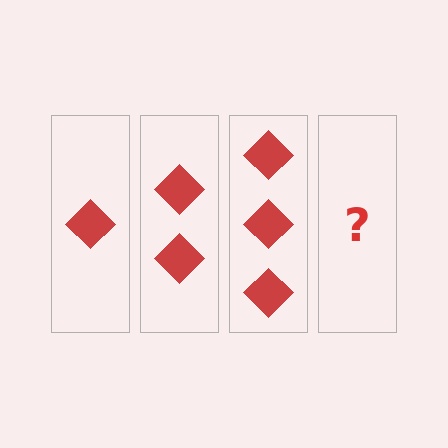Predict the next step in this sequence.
The next step is 4 diamonds.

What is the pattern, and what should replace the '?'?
The pattern is that each step adds one more diamond. The '?' should be 4 diamonds.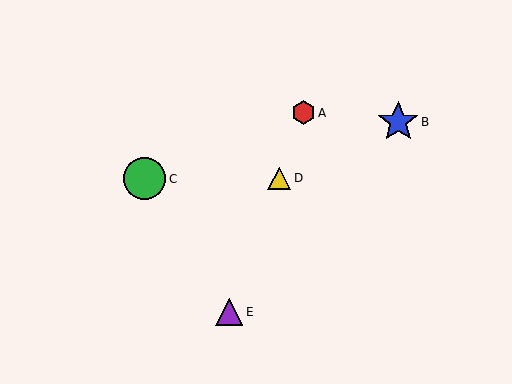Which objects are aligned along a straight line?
Objects A, D, E are aligned along a straight line.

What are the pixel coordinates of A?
Object A is at (304, 113).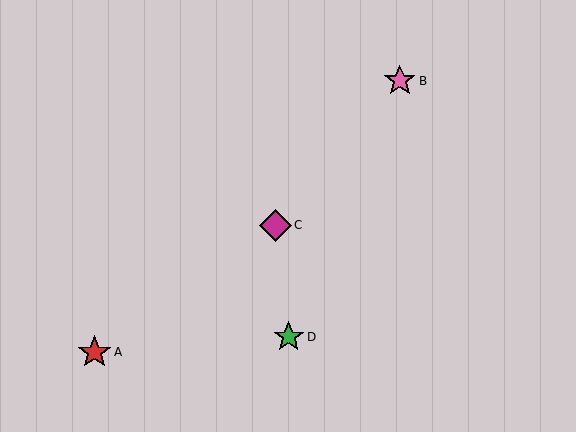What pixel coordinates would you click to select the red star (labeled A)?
Click at (94, 352) to select the red star A.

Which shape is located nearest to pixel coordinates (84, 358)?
The red star (labeled A) at (94, 352) is nearest to that location.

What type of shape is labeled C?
Shape C is a magenta diamond.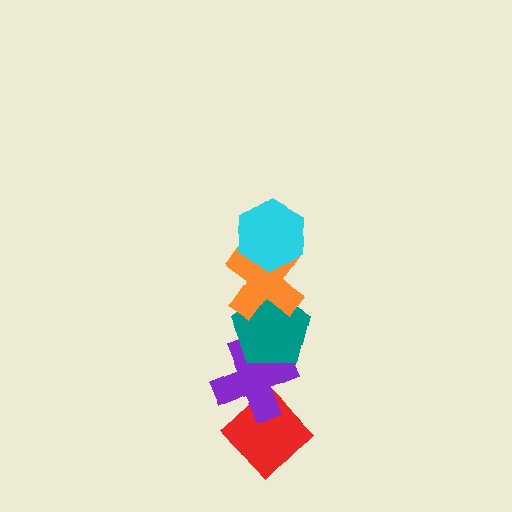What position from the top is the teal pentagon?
The teal pentagon is 3rd from the top.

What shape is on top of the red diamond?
The purple cross is on top of the red diamond.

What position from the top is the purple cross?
The purple cross is 4th from the top.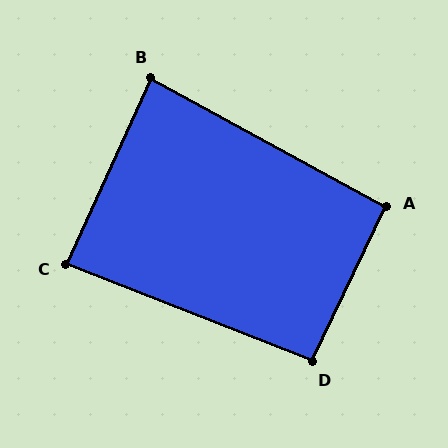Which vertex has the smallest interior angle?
B, at approximately 86 degrees.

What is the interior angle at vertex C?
Approximately 87 degrees (approximately right).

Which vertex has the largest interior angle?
D, at approximately 94 degrees.